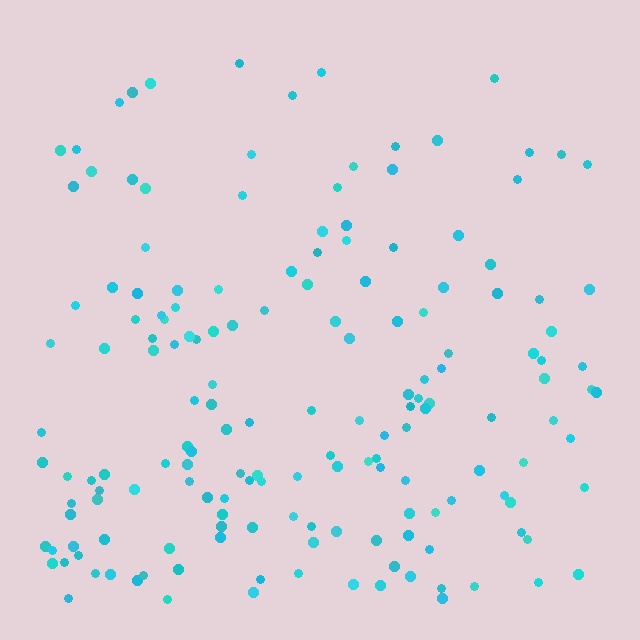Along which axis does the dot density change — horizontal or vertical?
Vertical.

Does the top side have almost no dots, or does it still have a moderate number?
Still a moderate number, just noticeably fewer than the bottom.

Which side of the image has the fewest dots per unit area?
The top.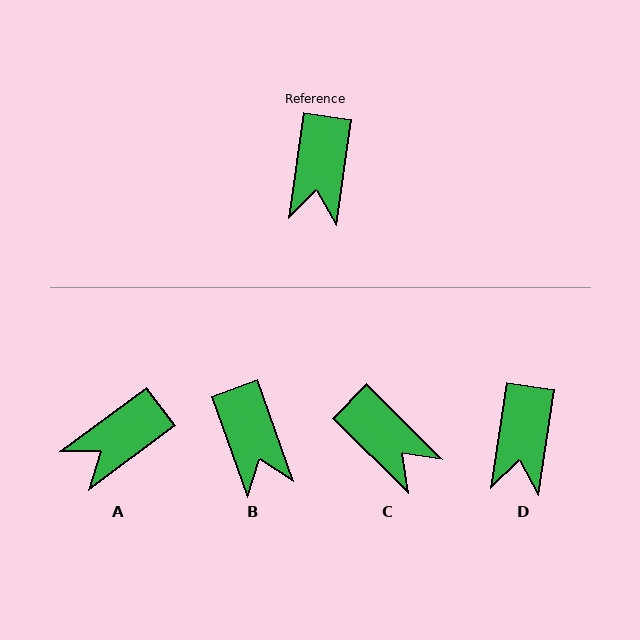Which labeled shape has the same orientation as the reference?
D.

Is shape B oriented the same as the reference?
No, it is off by about 28 degrees.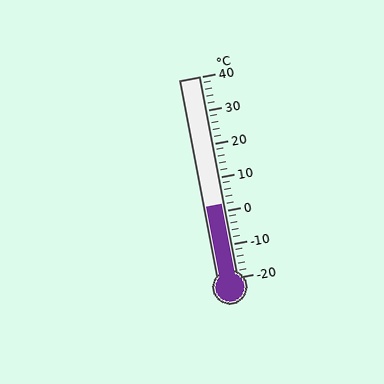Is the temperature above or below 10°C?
The temperature is below 10°C.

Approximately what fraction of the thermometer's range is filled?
The thermometer is filled to approximately 35% of its range.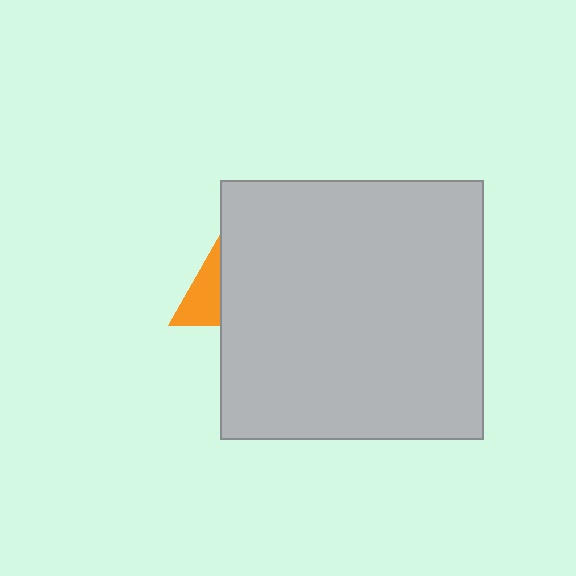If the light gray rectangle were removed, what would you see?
You would see the complete orange triangle.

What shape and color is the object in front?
The object in front is a light gray rectangle.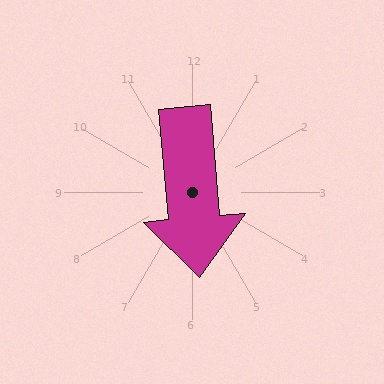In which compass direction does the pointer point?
South.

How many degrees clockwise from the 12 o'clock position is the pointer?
Approximately 175 degrees.